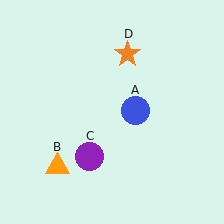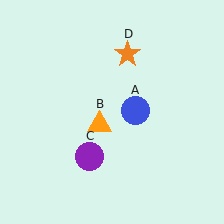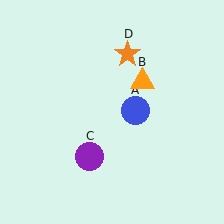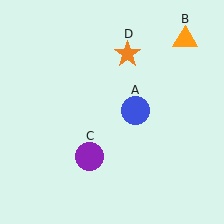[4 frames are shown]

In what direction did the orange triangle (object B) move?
The orange triangle (object B) moved up and to the right.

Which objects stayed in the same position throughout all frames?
Blue circle (object A) and purple circle (object C) and orange star (object D) remained stationary.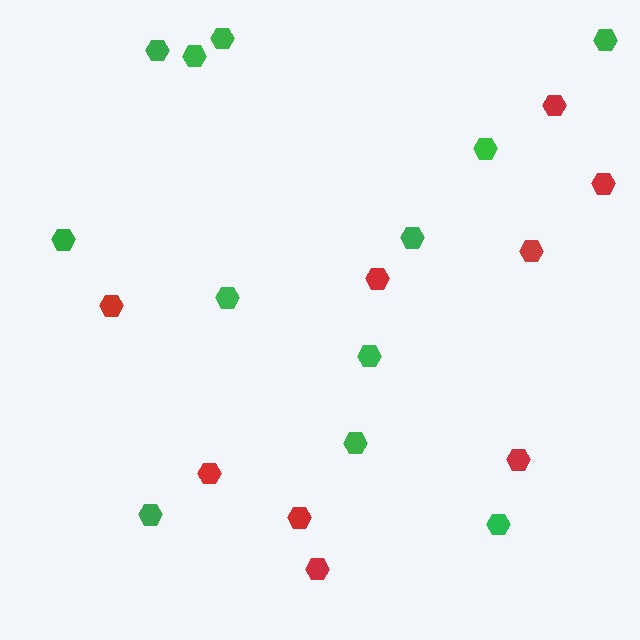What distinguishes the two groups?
There are 2 groups: one group of red hexagons (9) and one group of green hexagons (12).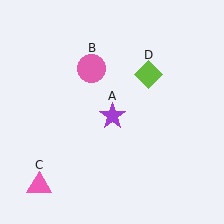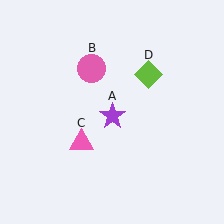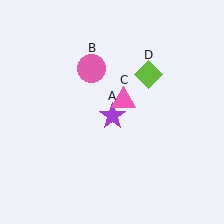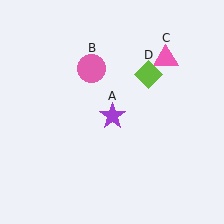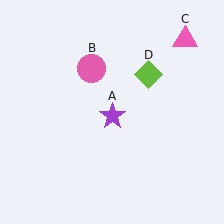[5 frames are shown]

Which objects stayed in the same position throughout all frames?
Purple star (object A) and pink circle (object B) and lime diamond (object D) remained stationary.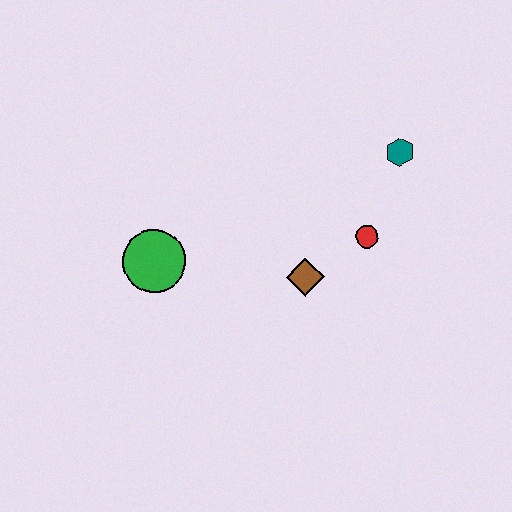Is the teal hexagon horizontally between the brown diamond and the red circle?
No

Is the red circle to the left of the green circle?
No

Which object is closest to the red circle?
The brown diamond is closest to the red circle.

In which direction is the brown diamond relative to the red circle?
The brown diamond is to the left of the red circle.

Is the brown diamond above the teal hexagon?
No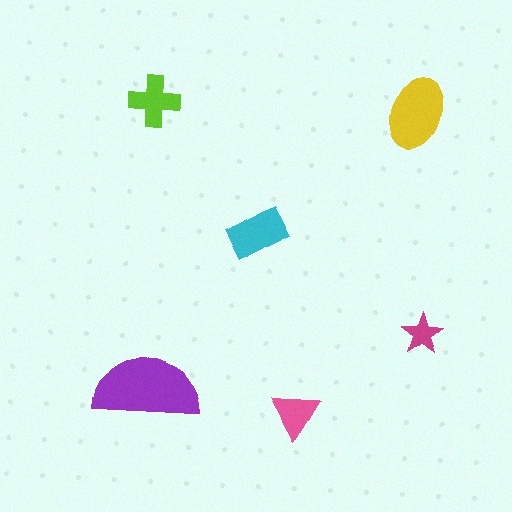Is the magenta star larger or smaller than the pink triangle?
Smaller.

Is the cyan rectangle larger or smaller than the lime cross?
Larger.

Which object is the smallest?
The magenta star.